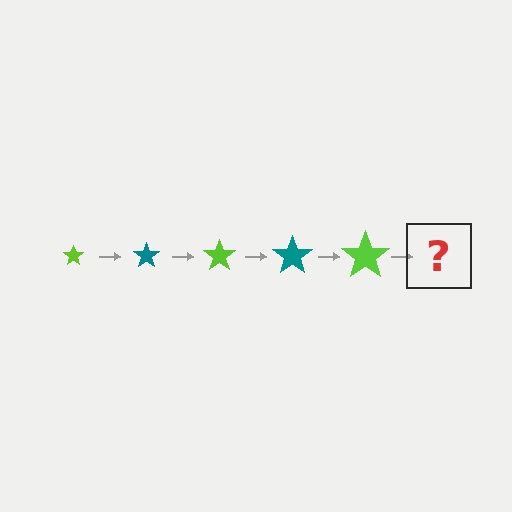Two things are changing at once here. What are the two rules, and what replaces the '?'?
The two rules are that the star grows larger each step and the color cycles through lime and teal. The '?' should be a teal star, larger than the previous one.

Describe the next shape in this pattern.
It should be a teal star, larger than the previous one.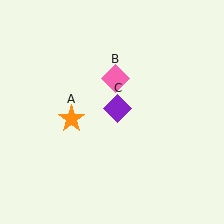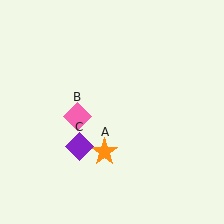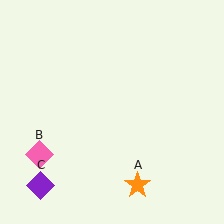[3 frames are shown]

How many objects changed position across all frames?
3 objects changed position: orange star (object A), pink diamond (object B), purple diamond (object C).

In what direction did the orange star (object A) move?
The orange star (object A) moved down and to the right.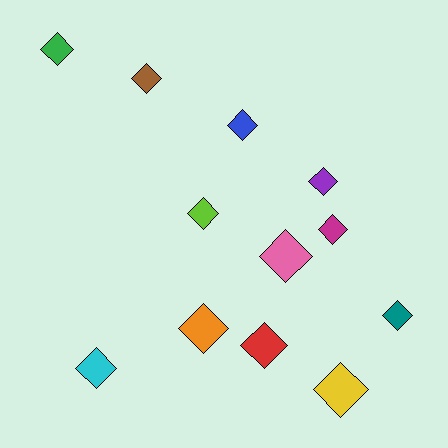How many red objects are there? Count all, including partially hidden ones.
There is 1 red object.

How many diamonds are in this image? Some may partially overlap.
There are 12 diamonds.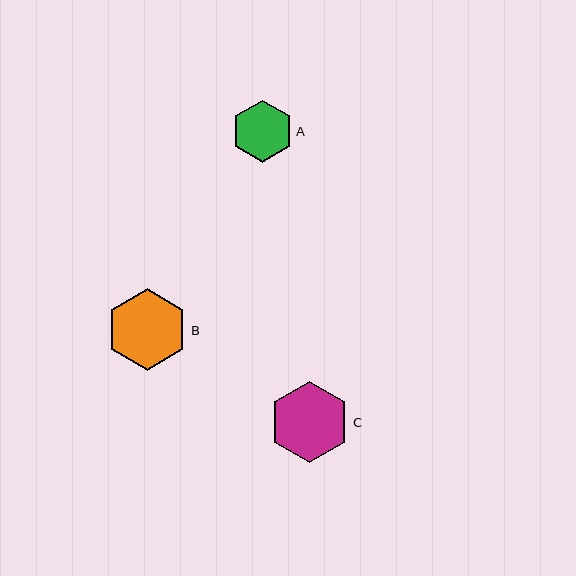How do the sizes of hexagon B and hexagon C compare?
Hexagon B and hexagon C are approximately the same size.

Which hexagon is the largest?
Hexagon B is the largest with a size of approximately 82 pixels.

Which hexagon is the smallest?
Hexagon A is the smallest with a size of approximately 62 pixels.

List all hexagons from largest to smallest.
From largest to smallest: B, C, A.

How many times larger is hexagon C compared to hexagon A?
Hexagon C is approximately 1.3 times the size of hexagon A.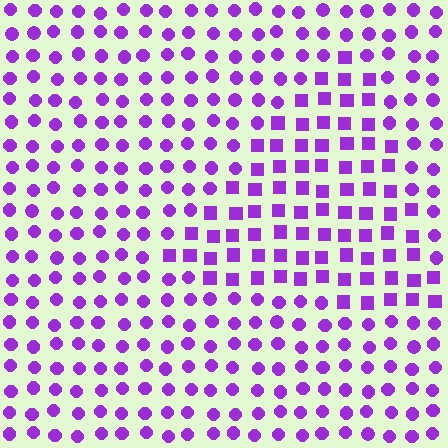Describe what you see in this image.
The image is filled with small purple elements arranged in a uniform grid. A triangle-shaped region contains squares, while the surrounding area contains circles. The boundary is defined purely by the change in element shape.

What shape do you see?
I see a triangle.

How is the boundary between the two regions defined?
The boundary is defined by a change in element shape: squares inside vs. circles outside. All elements share the same color and spacing.